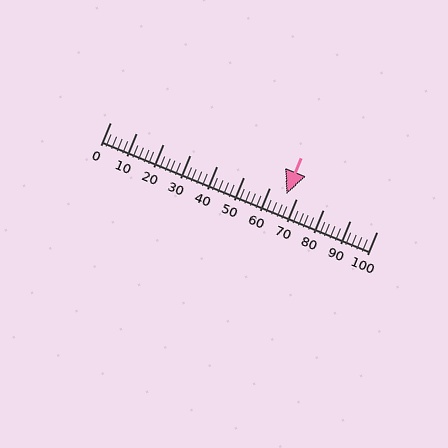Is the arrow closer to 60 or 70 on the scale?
The arrow is closer to 70.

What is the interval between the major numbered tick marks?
The major tick marks are spaced 10 units apart.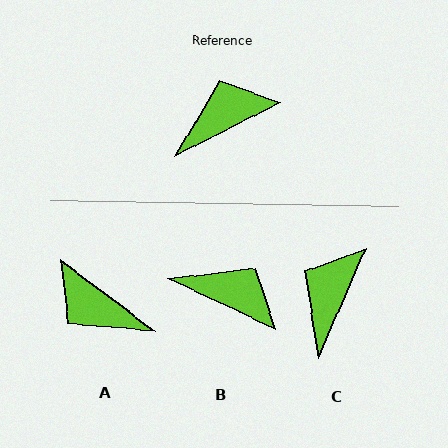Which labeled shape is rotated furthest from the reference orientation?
A, about 116 degrees away.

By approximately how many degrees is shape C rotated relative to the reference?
Approximately 39 degrees counter-clockwise.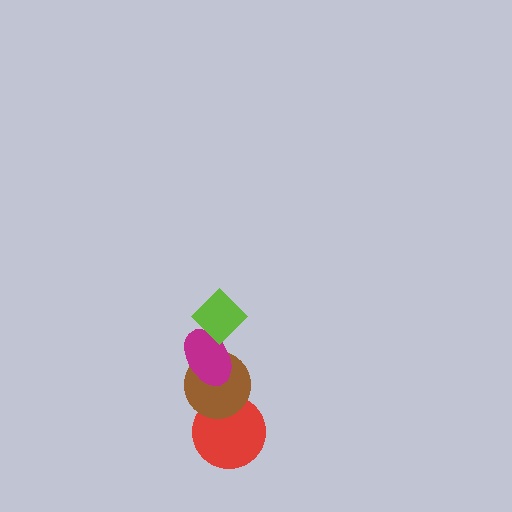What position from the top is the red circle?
The red circle is 4th from the top.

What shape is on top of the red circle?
The brown circle is on top of the red circle.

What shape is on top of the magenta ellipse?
The lime diamond is on top of the magenta ellipse.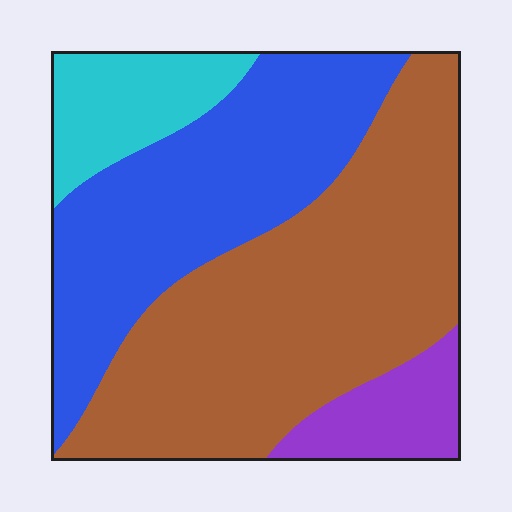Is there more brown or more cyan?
Brown.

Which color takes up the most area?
Brown, at roughly 45%.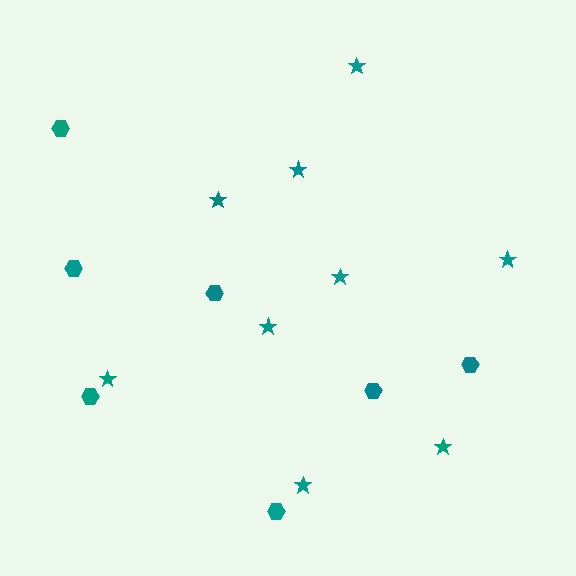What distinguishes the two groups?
There are 2 groups: one group of stars (9) and one group of hexagons (7).